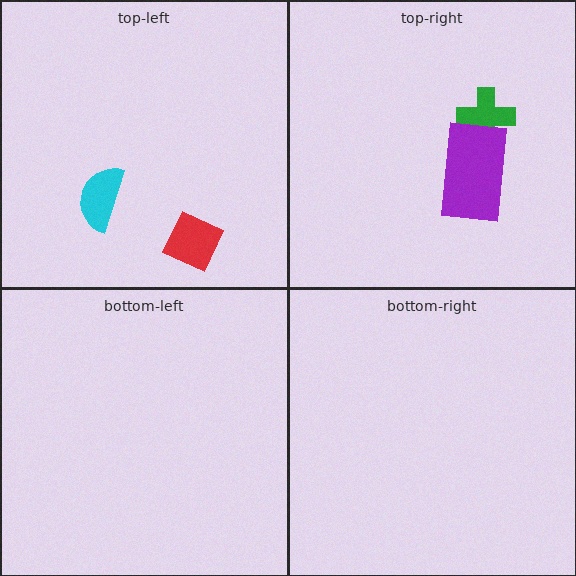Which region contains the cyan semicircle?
The top-left region.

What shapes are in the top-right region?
The green cross, the purple rectangle.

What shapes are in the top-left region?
The red diamond, the cyan semicircle.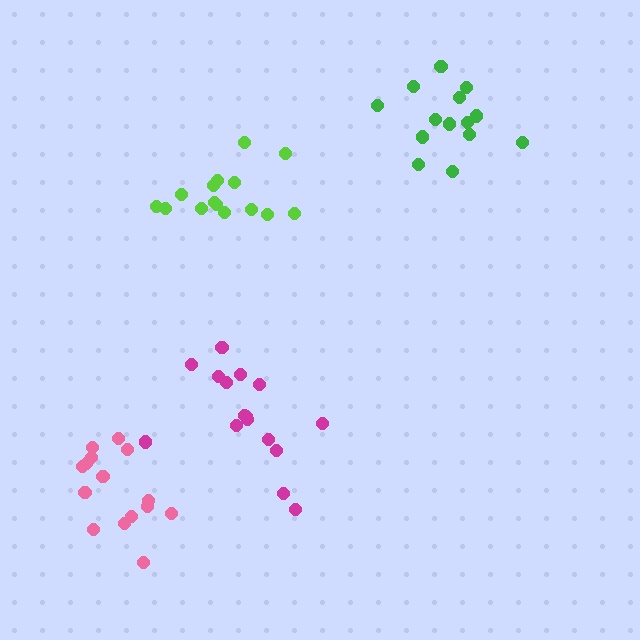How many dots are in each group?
Group 1: 16 dots, Group 2: 15 dots, Group 3: 14 dots, Group 4: 15 dots (60 total).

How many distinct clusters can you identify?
There are 4 distinct clusters.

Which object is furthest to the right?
The green cluster is rightmost.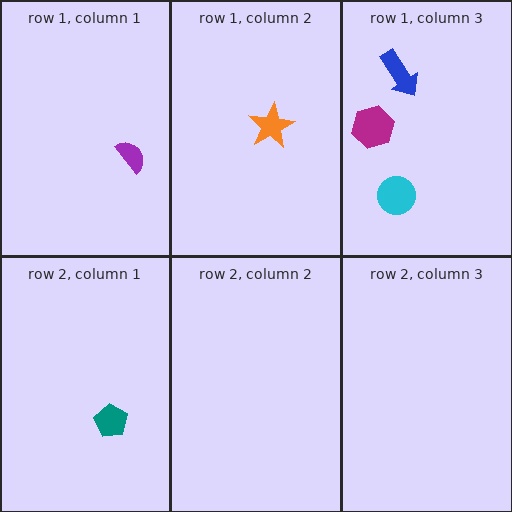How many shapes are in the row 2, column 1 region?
1.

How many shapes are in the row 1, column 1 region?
1.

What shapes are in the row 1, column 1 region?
The purple semicircle.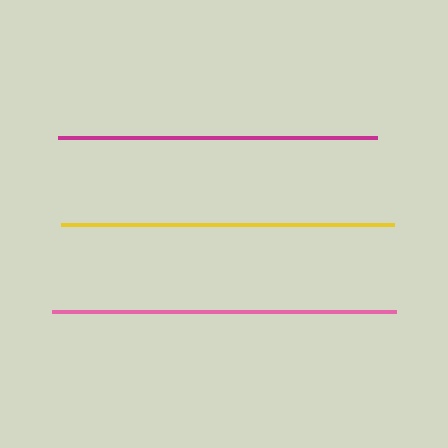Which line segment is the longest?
The pink line is the longest at approximately 343 pixels.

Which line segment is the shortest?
The magenta line is the shortest at approximately 319 pixels.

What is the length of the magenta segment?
The magenta segment is approximately 319 pixels long.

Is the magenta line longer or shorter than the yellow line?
The yellow line is longer than the magenta line.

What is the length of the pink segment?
The pink segment is approximately 343 pixels long.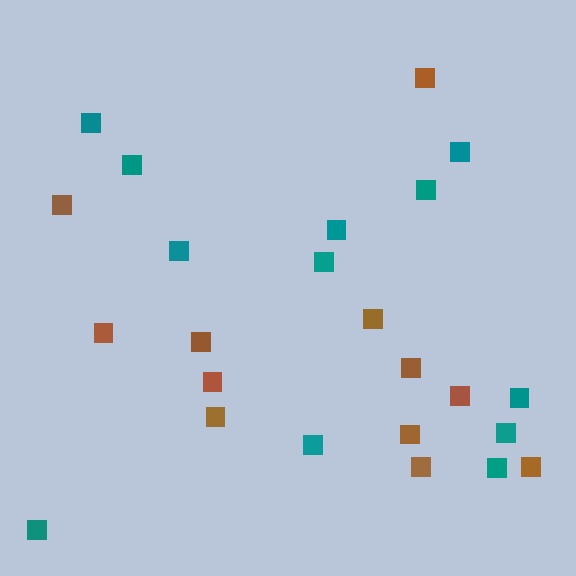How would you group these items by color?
There are 2 groups: one group of teal squares (12) and one group of brown squares (12).